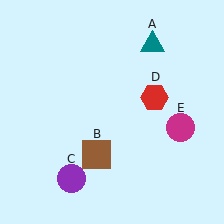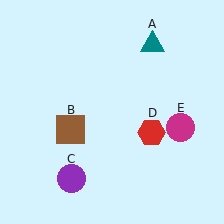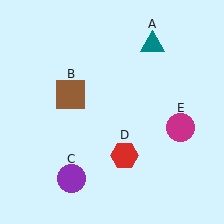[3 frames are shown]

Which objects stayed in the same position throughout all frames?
Teal triangle (object A) and purple circle (object C) and magenta circle (object E) remained stationary.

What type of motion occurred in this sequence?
The brown square (object B), red hexagon (object D) rotated clockwise around the center of the scene.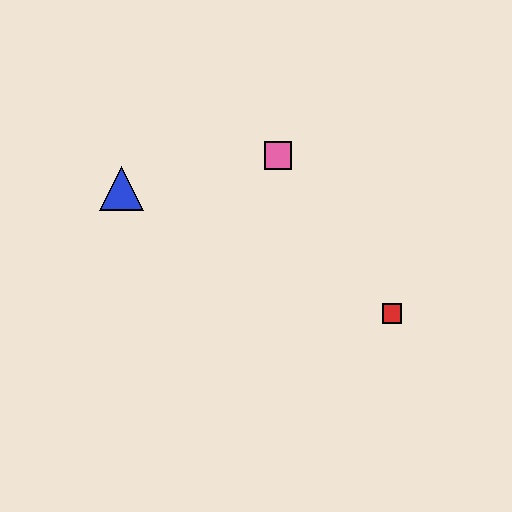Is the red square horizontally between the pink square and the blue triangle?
No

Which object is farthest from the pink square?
The red square is farthest from the pink square.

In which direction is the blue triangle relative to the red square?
The blue triangle is to the left of the red square.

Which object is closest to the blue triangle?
The pink square is closest to the blue triangle.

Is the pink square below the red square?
No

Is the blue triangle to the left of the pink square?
Yes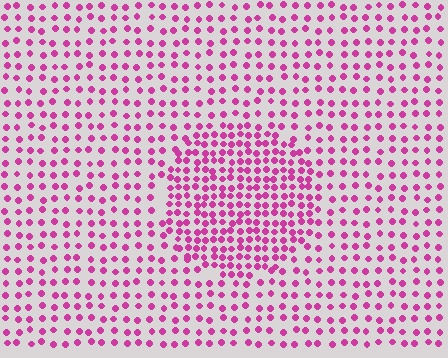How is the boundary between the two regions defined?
The boundary is defined by a change in element density (approximately 1.9x ratio). All elements are the same color, size, and shape.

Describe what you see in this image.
The image contains small magenta elements arranged at two different densities. A circle-shaped region is visible where the elements are more densely packed than the surrounding area.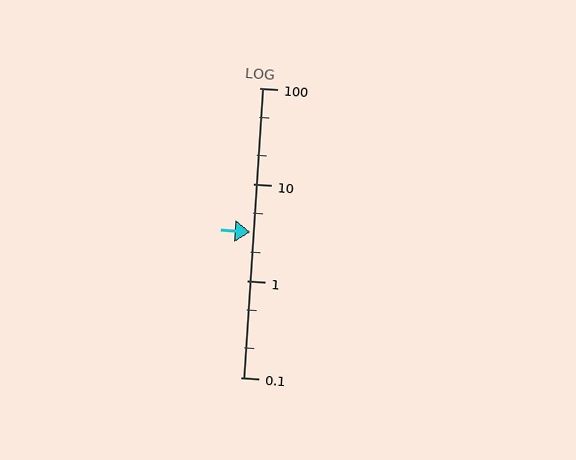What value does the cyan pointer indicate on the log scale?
The pointer indicates approximately 3.2.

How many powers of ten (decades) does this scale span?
The scale spans 3 decades, from 0.1 to 100.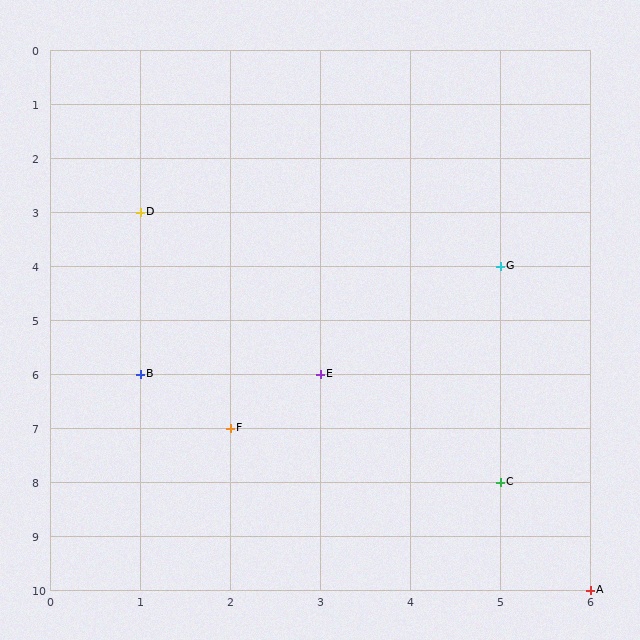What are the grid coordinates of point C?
Point C is at grid coordinates (5, 8).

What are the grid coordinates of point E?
Point E is at grid coordinates (3, 6).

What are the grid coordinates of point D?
Point D is at grid coordinates (1, 3).